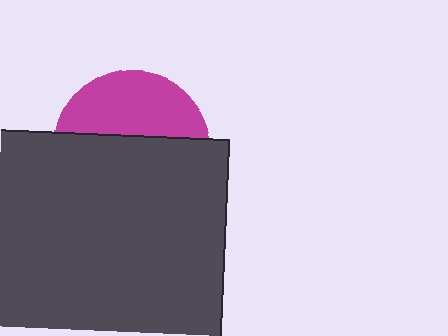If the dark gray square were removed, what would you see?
You would see the complete magenta circle.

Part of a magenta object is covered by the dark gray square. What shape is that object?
It is a circle.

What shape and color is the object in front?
The object in front is a dark gray square.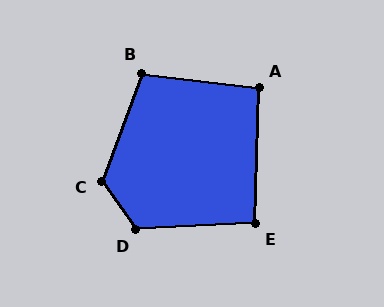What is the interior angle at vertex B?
Approximately 104 degrees (obtuse).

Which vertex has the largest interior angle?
C, at approximately 125 degrees.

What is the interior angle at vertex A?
Approximately 95 degrees (obtuse).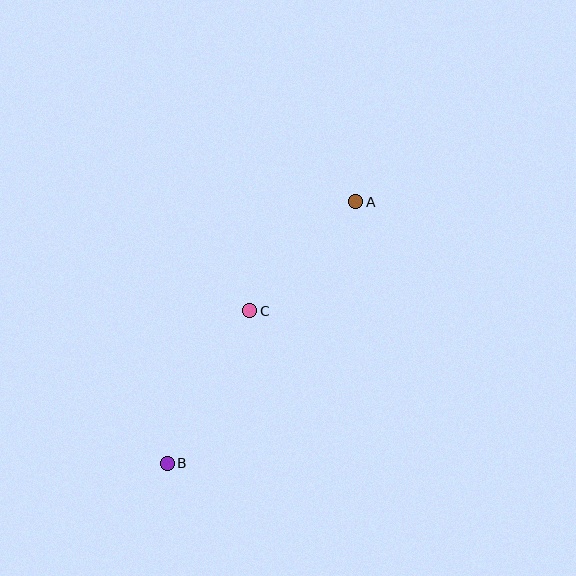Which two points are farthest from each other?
Points A and B are farthest from each other.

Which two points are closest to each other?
Points A and C are closest to each other.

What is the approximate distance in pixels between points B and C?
The distance between B and C is approximately 173 pixels.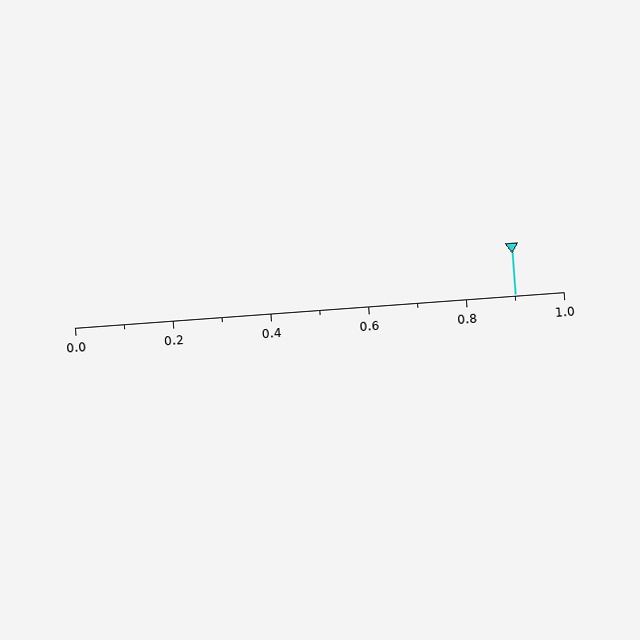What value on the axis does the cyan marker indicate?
The marker indicates approximately 0.9.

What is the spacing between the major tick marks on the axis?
The major ticks are spaced 0.2 apart.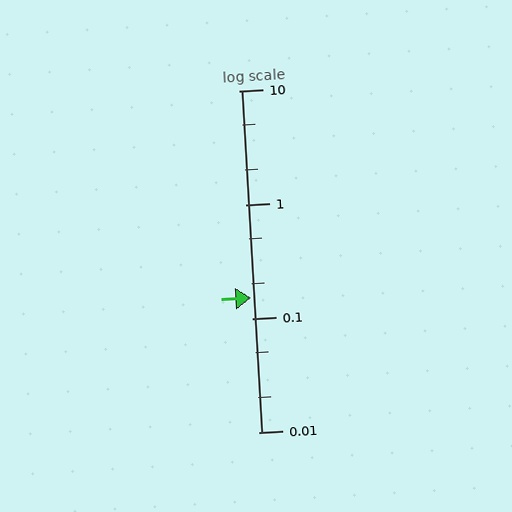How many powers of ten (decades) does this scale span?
The scale spans 3 decades, from 0.01 to 10.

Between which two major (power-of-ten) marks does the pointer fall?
The pointer is between 0.1 and 1.